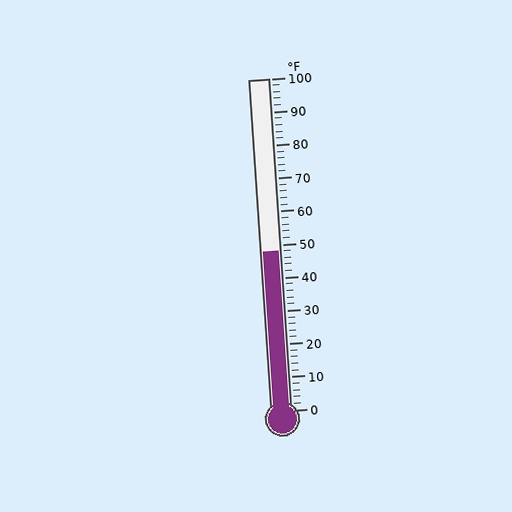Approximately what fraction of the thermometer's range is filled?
The thermometer is filled to approximately 50% of its range.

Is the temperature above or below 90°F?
The temperature is below 90°F.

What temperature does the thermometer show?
The thermometer shows approximately 48°F.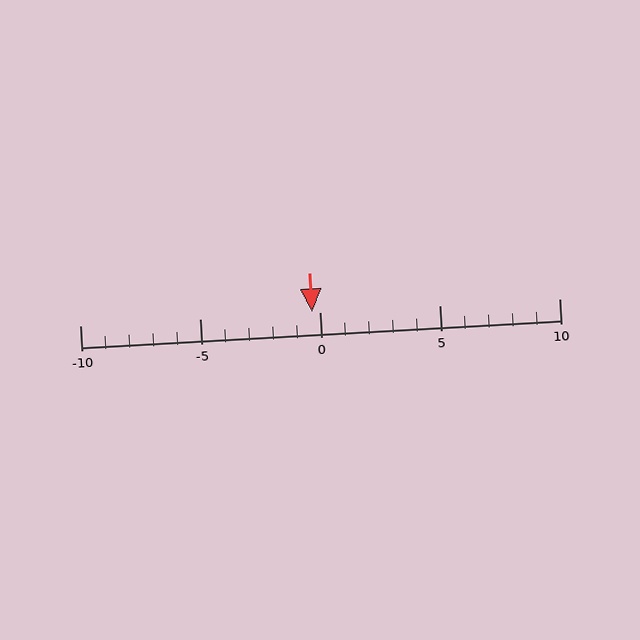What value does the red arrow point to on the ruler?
The red arrow points to approximately 0.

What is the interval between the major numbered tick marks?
The major tick marks are spaced 5 units apart.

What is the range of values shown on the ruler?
The ruler shows values from -10 to 10.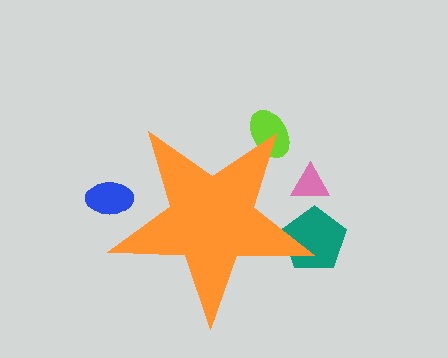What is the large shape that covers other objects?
An orange star.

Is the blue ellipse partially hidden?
Yes, the blue ellipse is partially hidden behind the orange star.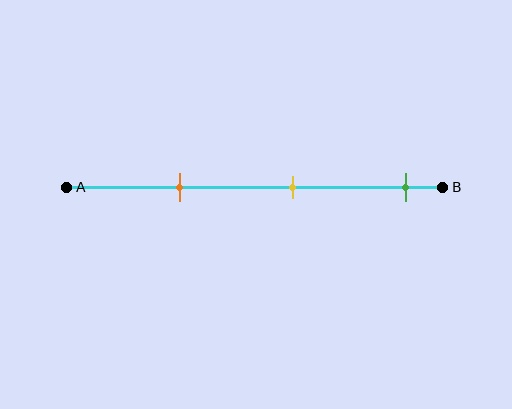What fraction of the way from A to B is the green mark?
The green mark is approximately 90% (0.9) of the way from A to B.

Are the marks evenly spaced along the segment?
Yes, the marks are approximately evenly spaced.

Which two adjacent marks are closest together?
The orange and yellow marks are the closest adjacent pair.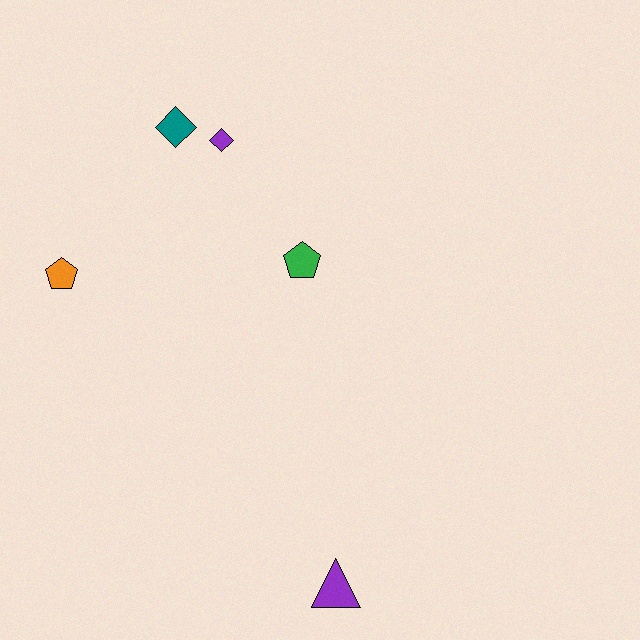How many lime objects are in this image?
There are no lime objects.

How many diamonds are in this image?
There are 2 diamonds.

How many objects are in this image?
There are 5 objects.